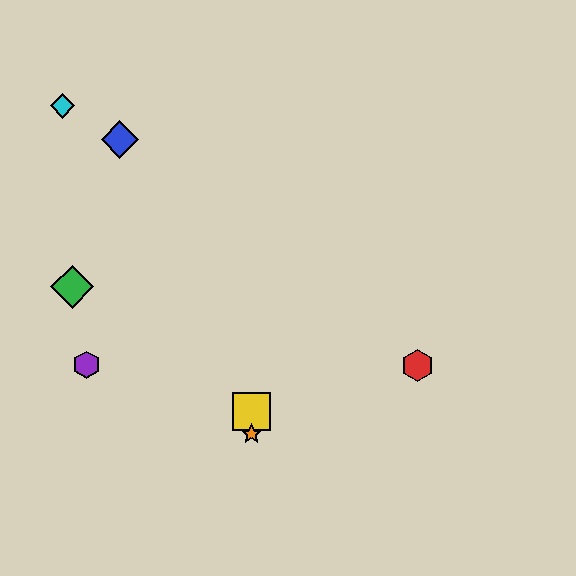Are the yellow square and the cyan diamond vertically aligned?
No, the yellow square is at x≈252 and the cyan diamond is at x≈63.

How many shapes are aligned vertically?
2 shapes (the yellow square, the orange star) are aligned vertically.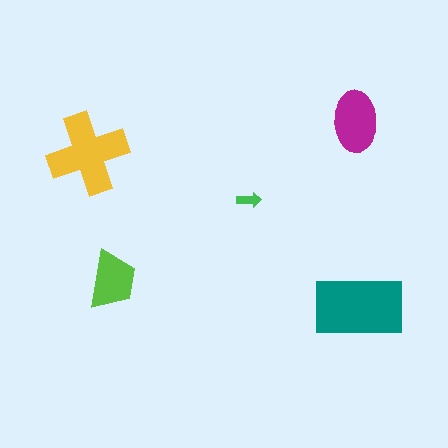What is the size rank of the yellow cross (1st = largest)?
2nd.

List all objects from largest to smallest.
The teal rectangle, the yellow cross, the magenta ellipse, the lime trapezoid, the green arrow.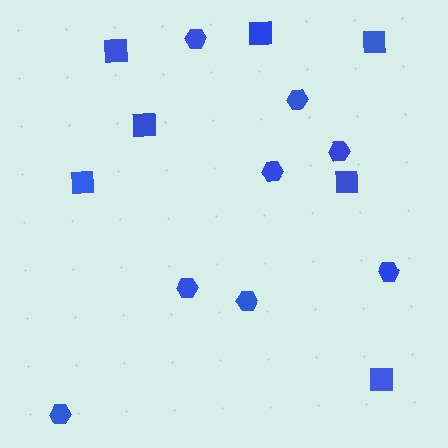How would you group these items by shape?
There are 2 groups: one group of hexagons (8) and one group of squares (7).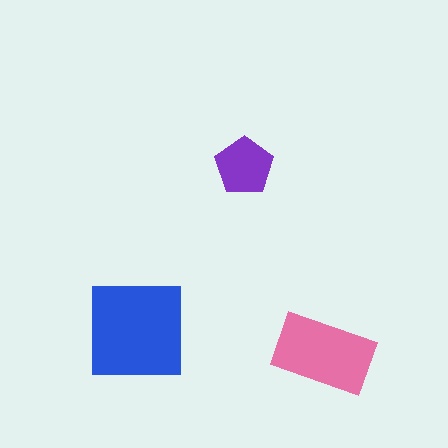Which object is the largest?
The blue square.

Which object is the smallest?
The purple pentagon.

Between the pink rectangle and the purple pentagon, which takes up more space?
The pink rectangle.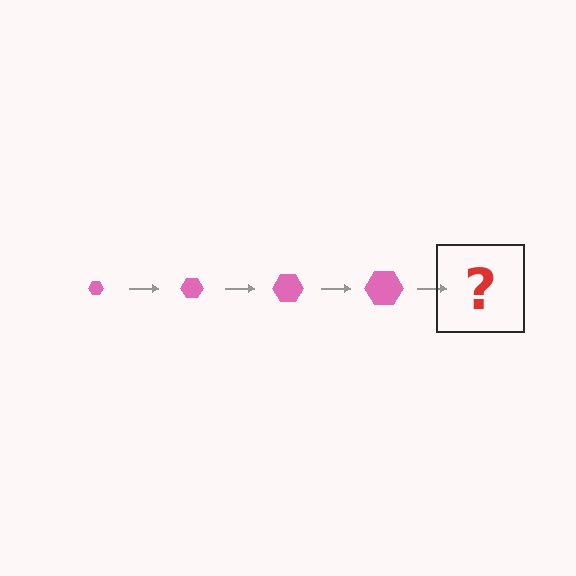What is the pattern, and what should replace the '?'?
The pattern is that the hexagon gets progressively larger each step. The '?' should be a pink hexagon, larger than the previous one.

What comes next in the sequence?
The next element should be a pink hexagon, larger than the previous one.